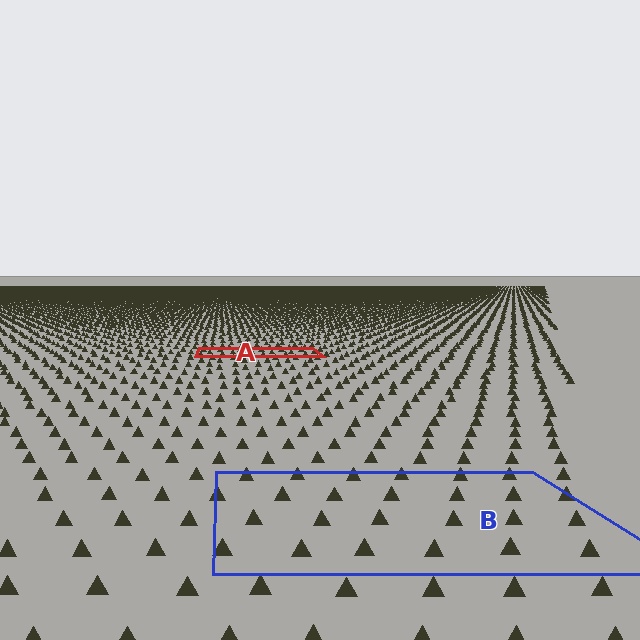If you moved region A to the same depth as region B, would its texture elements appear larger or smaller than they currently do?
They would appear larger. At a closer depth, the same texture elements are projected at a bigger on-screen size.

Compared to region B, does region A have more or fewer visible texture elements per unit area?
Region A has more texture elements per unit area — they are packed more densely because it is farther away.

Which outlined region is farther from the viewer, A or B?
Region A is farther from the viewer — the texture elements inside it appear smaller and more densely packed.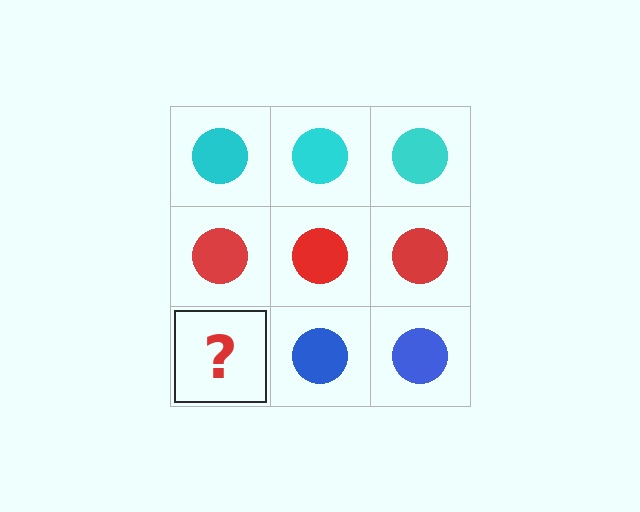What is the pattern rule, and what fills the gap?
The rule is that each row has a consistent color. The gap should be filled with a blue circle.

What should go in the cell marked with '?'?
The missing cell should contain a blue circle.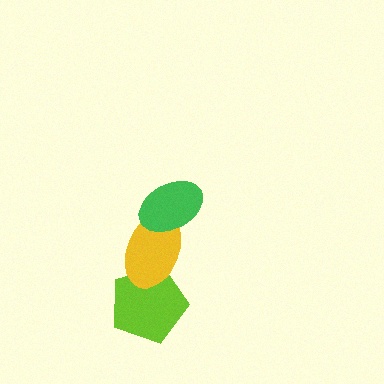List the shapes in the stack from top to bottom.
From top to bottom: the green ellipse, the yellow ellipse, the lime pentagon.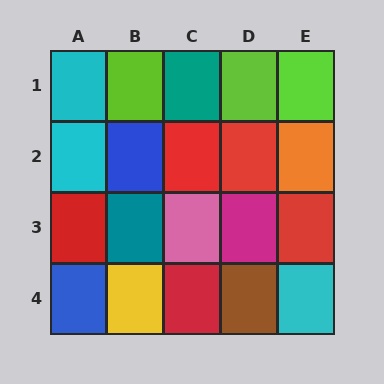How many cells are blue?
2 cells are blue.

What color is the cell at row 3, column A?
Red.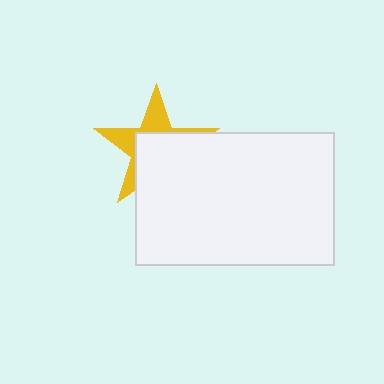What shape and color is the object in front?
The object in front is a white rectangle.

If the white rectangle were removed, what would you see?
You would see the complete yellow star.